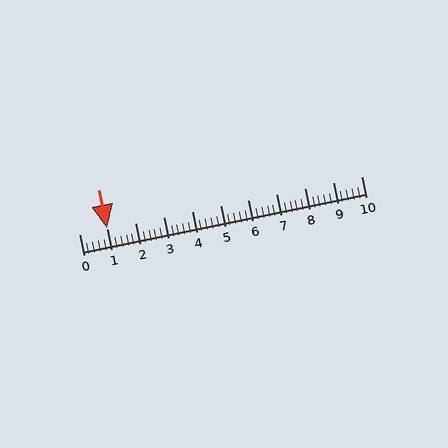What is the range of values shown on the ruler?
The ruler shows values from 0 to 10.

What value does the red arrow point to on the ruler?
The red arrow points to approximately 1.0.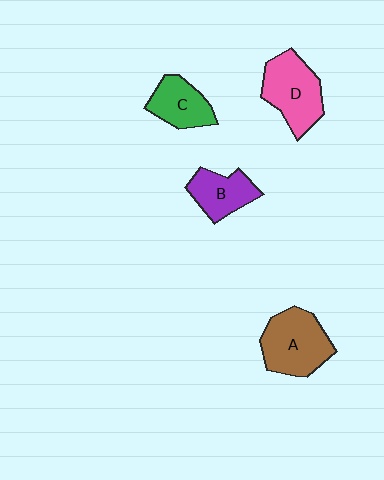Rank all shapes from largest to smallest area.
From largest to smallest: A (brown), D (pink), C (green), B (purple).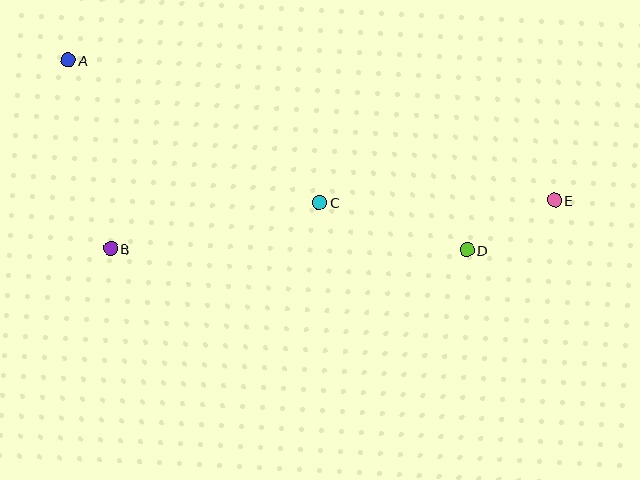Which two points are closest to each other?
Points D and E are closest to each other.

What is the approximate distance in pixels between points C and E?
The distance between C and E is approximately 235 pixels.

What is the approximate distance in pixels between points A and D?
The distance between A and D is approximately 441 pixels.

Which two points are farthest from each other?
Points A and E are farthest from each other.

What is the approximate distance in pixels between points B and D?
The distance between B and D is approximately 356 pixels.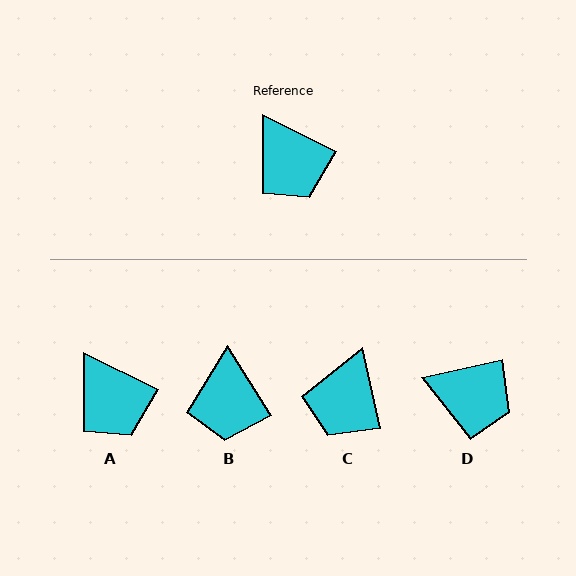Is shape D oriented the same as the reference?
No, it is off by about 38 degrees.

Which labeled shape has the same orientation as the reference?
A.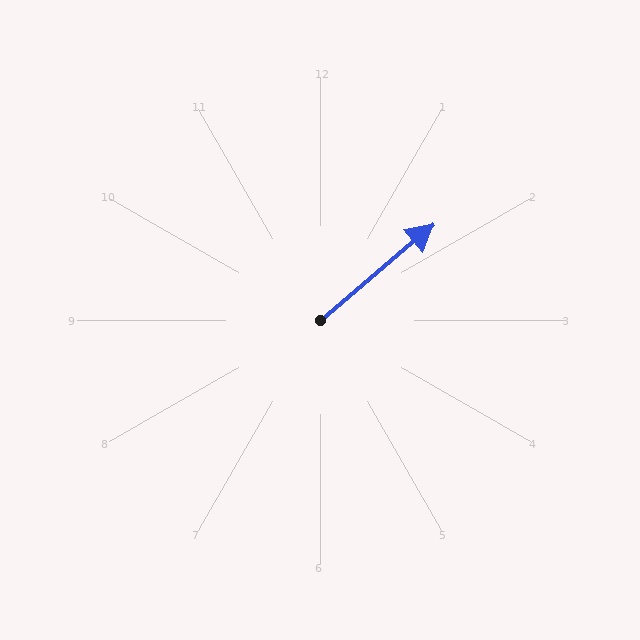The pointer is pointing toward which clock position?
Roughly 2 o'clock.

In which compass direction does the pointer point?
Northeast.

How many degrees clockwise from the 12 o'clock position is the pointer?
Approximately 50 degrees.